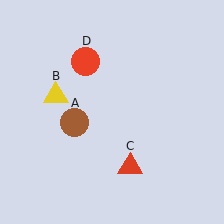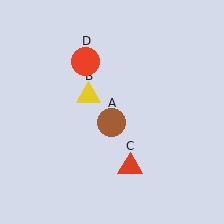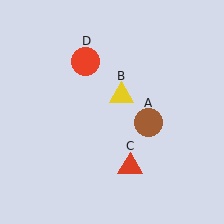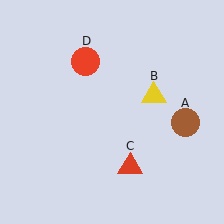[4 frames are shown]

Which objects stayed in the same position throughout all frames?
Red triangle (object C) and red circle (object D) remained stationary.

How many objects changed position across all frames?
2 objects changed position: brown circle (object A), yellow triangle (object B).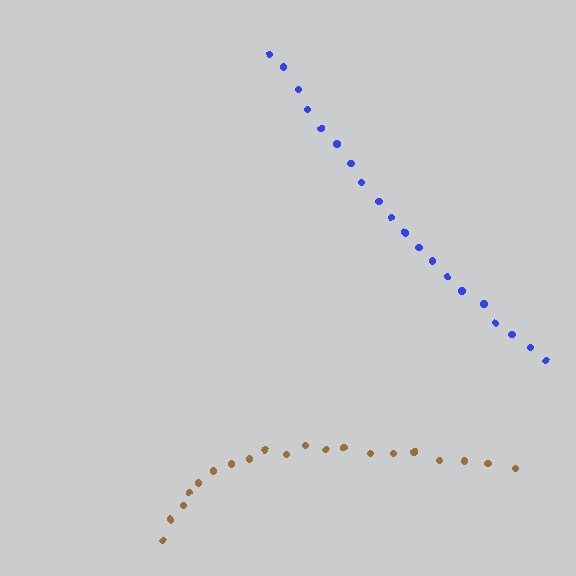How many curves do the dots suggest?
There are 2 distinct paths.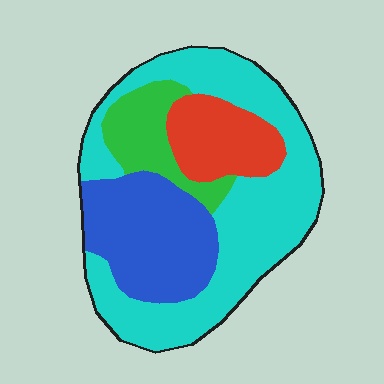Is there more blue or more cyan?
Cyan.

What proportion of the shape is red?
Red takes up about one eighth (1/8) of the shape.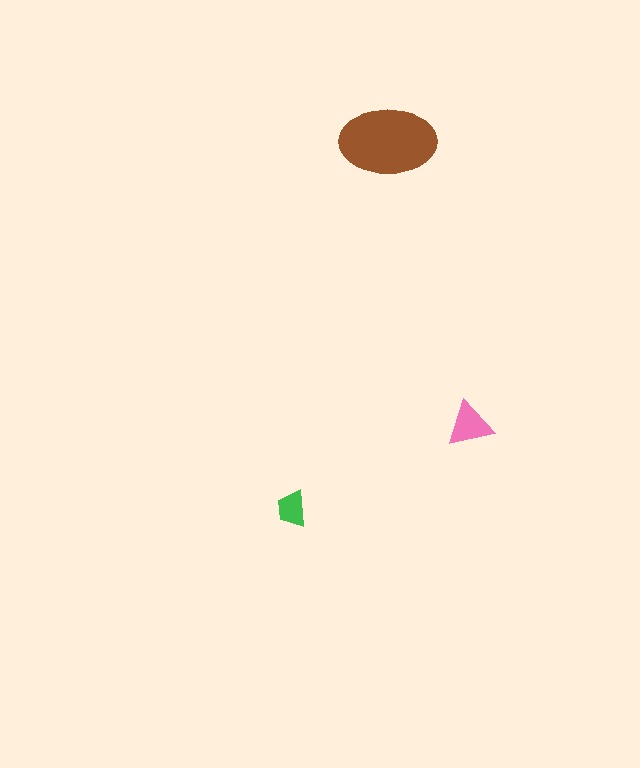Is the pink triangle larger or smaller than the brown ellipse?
Smaller.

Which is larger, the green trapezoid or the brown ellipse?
The brown ellipse.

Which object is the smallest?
The green trapezoid.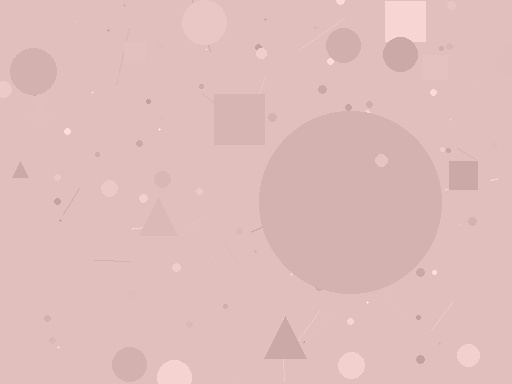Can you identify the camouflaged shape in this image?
The camouflaged shape is a circle.